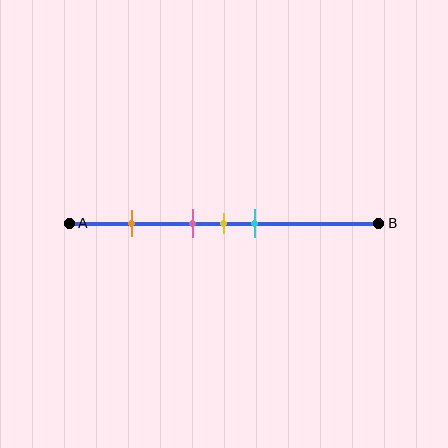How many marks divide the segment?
There are 4 marks dividing the segment.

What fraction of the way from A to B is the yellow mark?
The yellow mark is approximately 50% (0.5) of the way from A to B.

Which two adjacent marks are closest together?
The pink and yellow marks are the closest adjacent pair.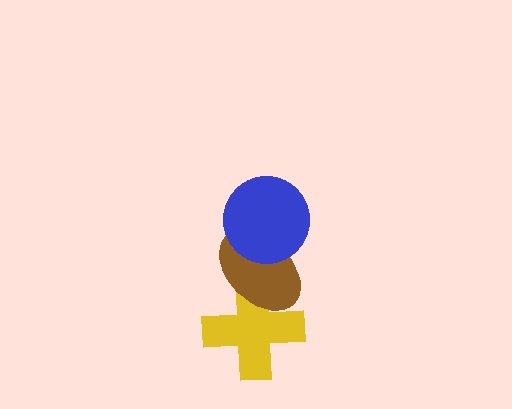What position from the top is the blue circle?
The blue circle is 1st from the top.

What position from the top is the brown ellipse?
The brown ellipse is 2nd from the top.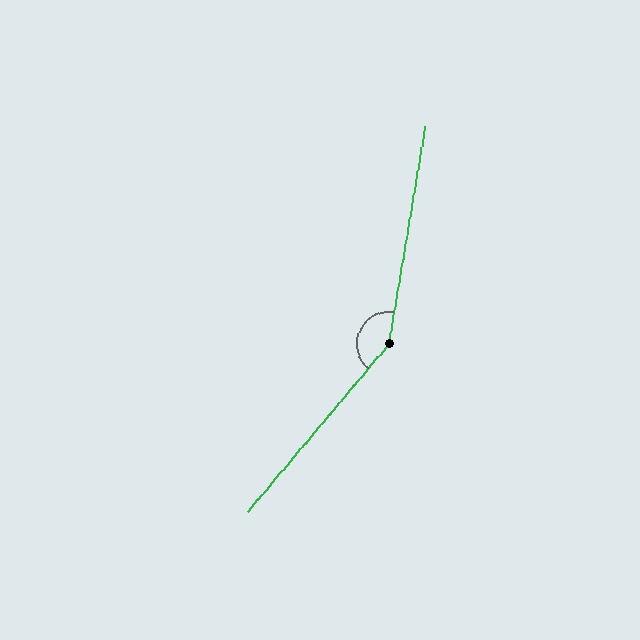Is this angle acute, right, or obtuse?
It is obtuse.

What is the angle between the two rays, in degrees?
Approximately 150 degrees.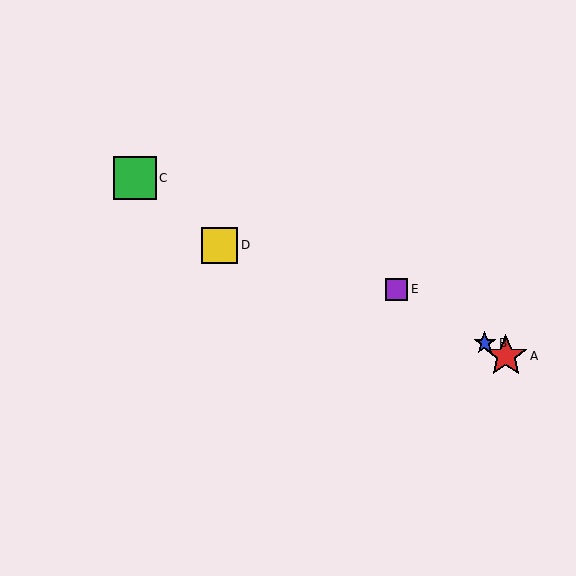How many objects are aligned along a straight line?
3 objects (A, B, E) are aligned along a straight line.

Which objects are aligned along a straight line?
Objects A, B, E are aligned along a straight line.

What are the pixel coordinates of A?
Object A is at (506, 356).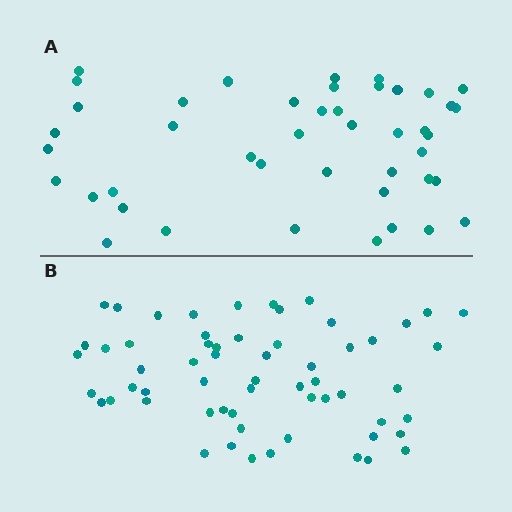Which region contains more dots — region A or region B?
Region B (the bottom region) has more dots.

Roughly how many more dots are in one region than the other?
Region B has approximately 15 more dots than region A.